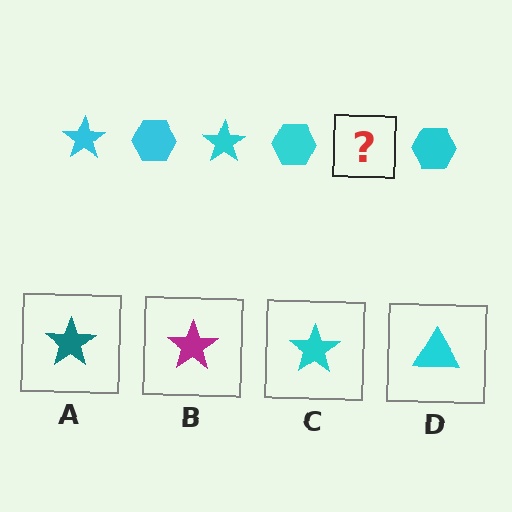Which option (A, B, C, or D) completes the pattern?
C.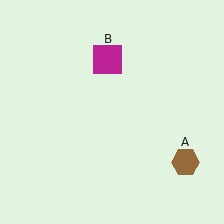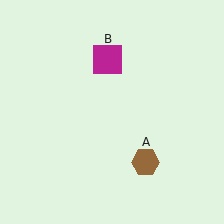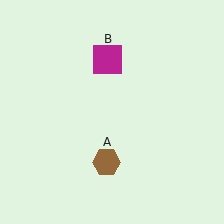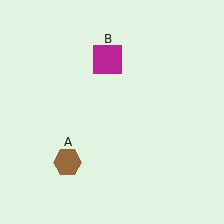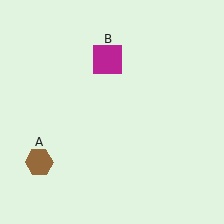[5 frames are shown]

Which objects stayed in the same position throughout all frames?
Magenta square (object B) remained stationary.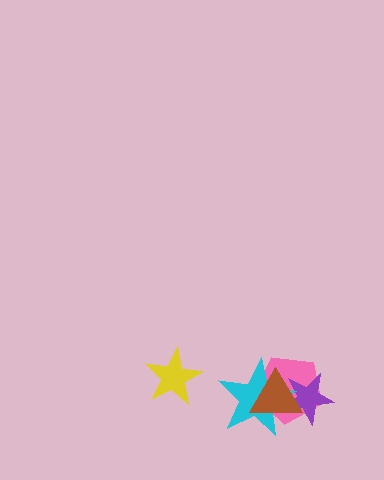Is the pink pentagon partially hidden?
Yes, it is partially covered by another shape.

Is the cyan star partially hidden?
Yes, it is partially covered by another shape.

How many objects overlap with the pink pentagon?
3 objects overlap with the pink pentagon.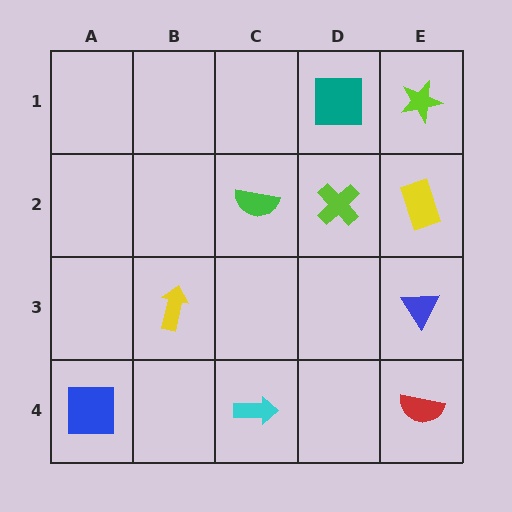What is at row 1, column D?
A teal square.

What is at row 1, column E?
A lime star.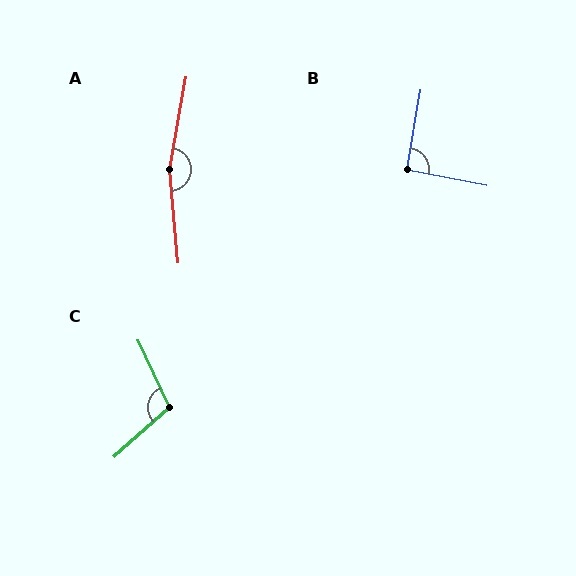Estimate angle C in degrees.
Approximately 107 degrees.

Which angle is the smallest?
B, at approximately 92 degrees.